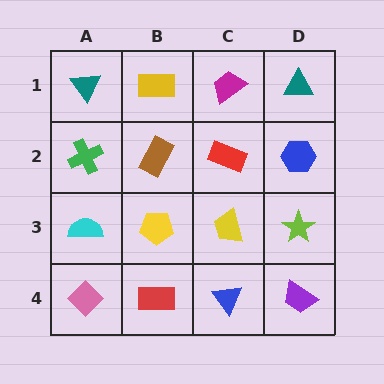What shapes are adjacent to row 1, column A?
A green cross (row 2, column A), a yellow rectangle (row 1, column B).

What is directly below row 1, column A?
A green cross.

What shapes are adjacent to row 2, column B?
A yellow rectangle (row 1, column B), a yellow pentagon (row 3, column B), a green cross (row 2, column A), a red rectangle (row 2, column C).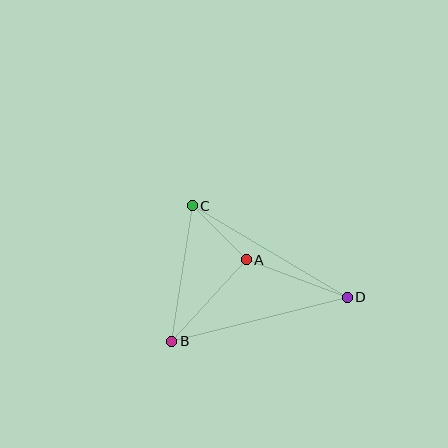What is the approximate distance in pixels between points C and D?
The distance between C and D is approximately 180 pixels.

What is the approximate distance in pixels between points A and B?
The distance between A and B is approximately 111 pixels.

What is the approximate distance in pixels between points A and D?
The distance between A and D is approximately 108 pixels.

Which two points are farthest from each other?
Points B and D are farthest from each other.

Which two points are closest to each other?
Points A and C are closest to each other.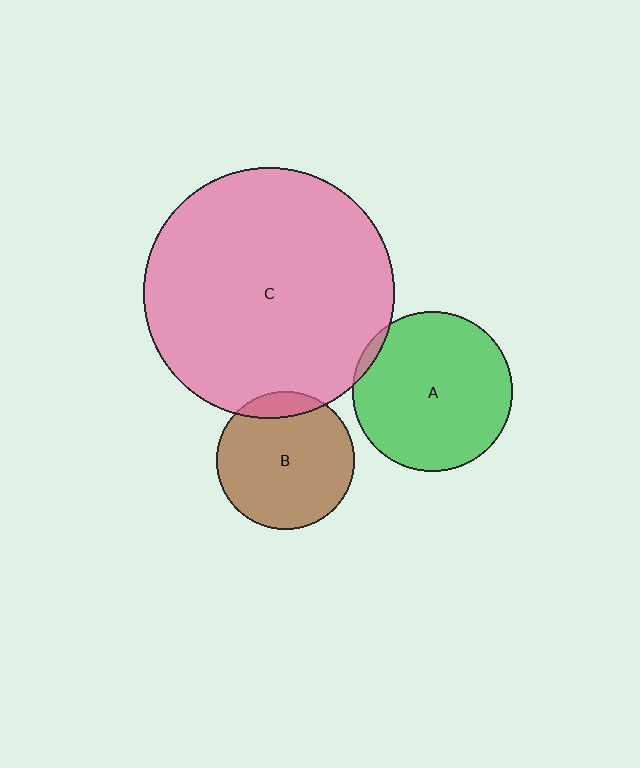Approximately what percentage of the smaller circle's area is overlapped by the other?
Approximately 10%.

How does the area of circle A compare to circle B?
Approximately 1.3 times.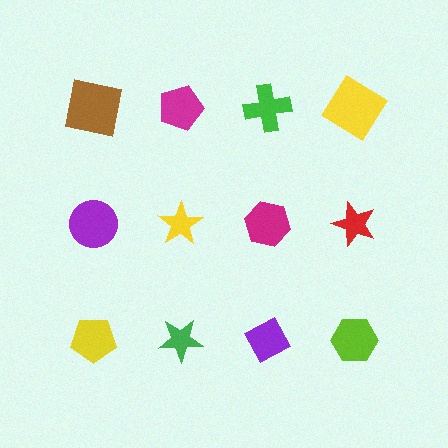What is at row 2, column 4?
A red star.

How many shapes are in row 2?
4 shapes.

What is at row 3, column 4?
A lime hexagon.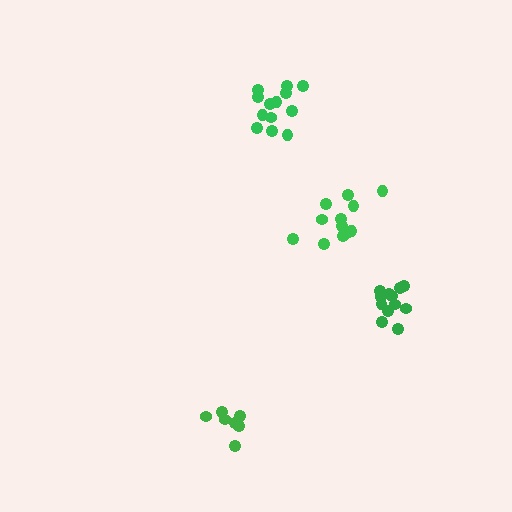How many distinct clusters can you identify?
There are 4 distinct clusters.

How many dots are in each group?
Group 1: 13 dots, Group 2: 7 dots, Group 3: 12 dots, Group 4: 12 dots (44 total).